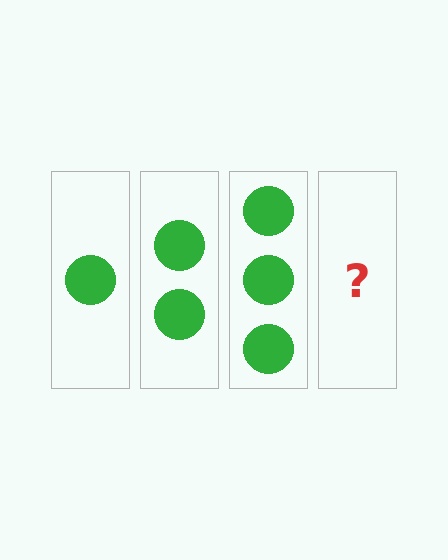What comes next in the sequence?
The next element should be 4 circles.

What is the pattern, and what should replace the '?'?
The pattern is that each step adds one more circle. The '?' should be 4 circles.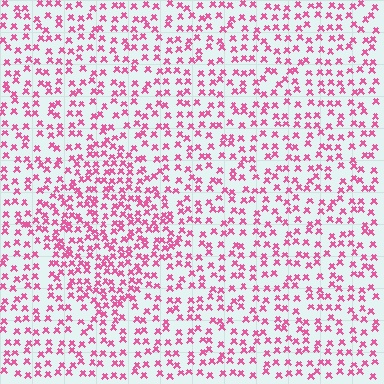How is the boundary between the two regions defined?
The boundary is defined by a change in element density (approximately 1.7x ratio). All elements are the same color, size, and shape.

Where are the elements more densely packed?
The elements are more densely packed inside the diamond boundary.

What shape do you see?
I see a diamond.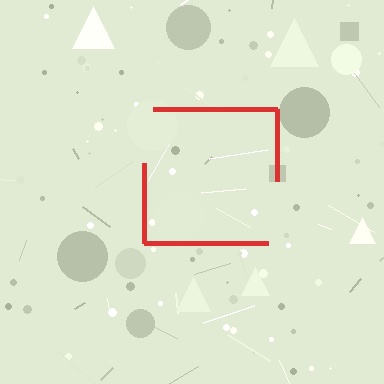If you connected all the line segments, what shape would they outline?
They would outline a square.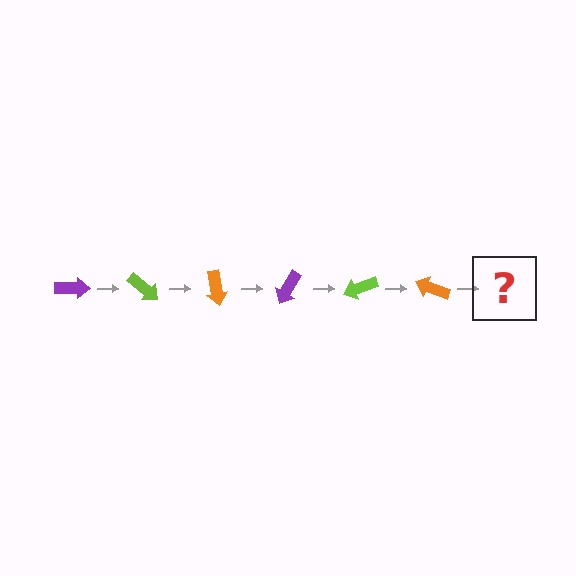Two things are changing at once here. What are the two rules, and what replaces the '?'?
The two rules are that it rotates 40 degrees each step and the color cycles through purple, lime, and orange. The '?' should be a purple arrow, rotated 240 degrees from the start.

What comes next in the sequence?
The next element should be a purple arrow, rotated 240 degrees from the start.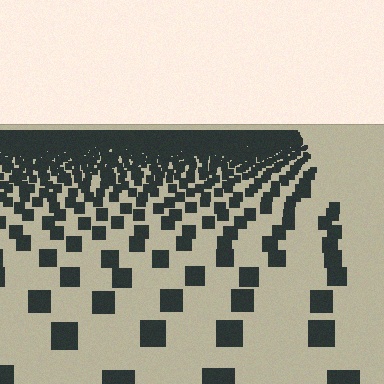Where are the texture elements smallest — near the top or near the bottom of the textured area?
Near the top.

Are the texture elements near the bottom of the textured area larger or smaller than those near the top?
Larger. Near the bottom, elements are closer to the viewer and appear at a bigger on-screen size.